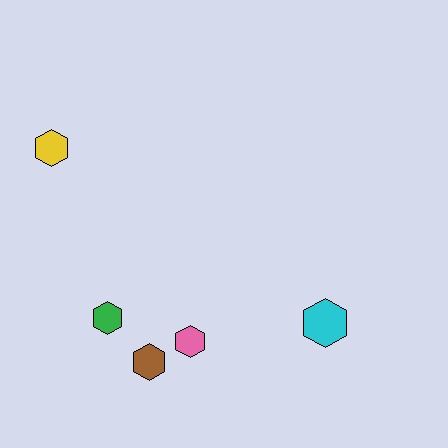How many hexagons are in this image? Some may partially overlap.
There are 5 hexagons.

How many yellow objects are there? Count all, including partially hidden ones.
There is 1 yellow object.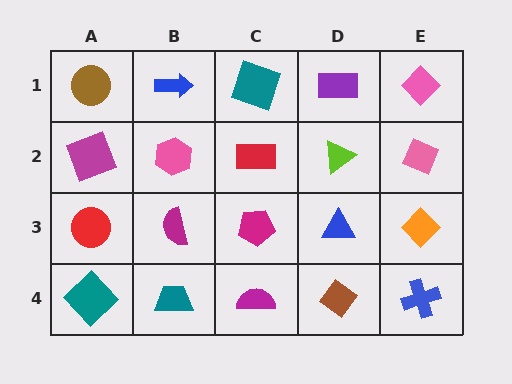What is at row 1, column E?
A pink diamond.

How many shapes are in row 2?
5 shapes.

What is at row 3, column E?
An orange diamond.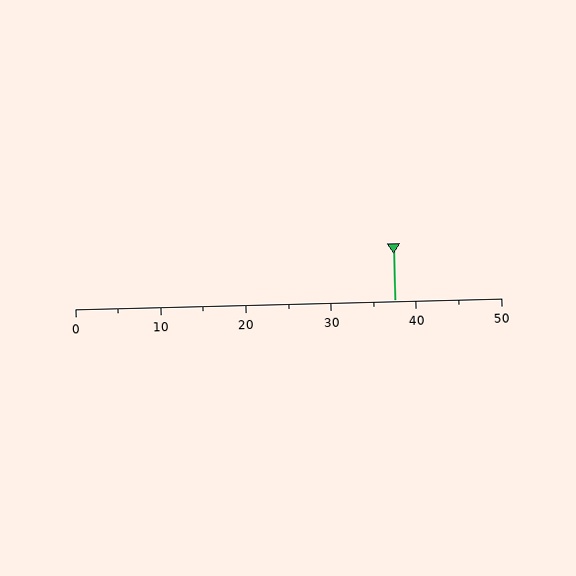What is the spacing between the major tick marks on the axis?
The major ticks are spaced 10 apart.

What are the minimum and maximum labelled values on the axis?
The axis runs from 0 to 50.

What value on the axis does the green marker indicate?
The marker indicates approximately 37.5.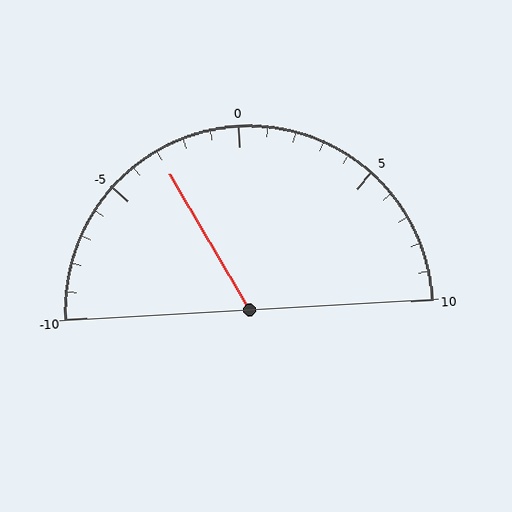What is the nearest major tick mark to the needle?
The nearest major tick mark is -5.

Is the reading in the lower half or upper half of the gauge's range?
The reading is in the lower half of the range (-10 to 10).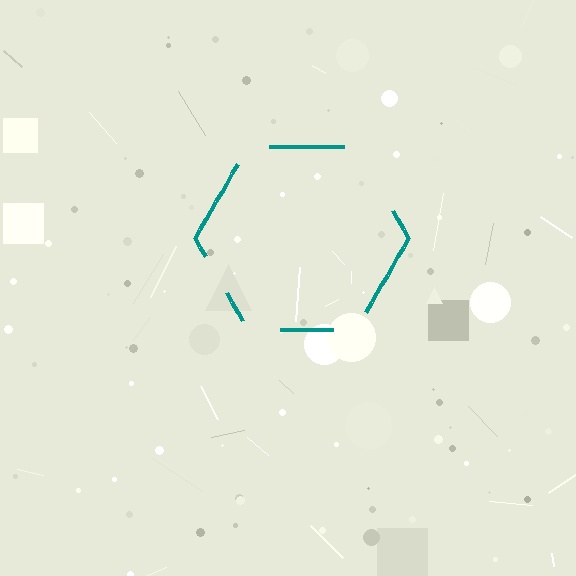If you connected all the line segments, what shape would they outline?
They would outline a hexagon.